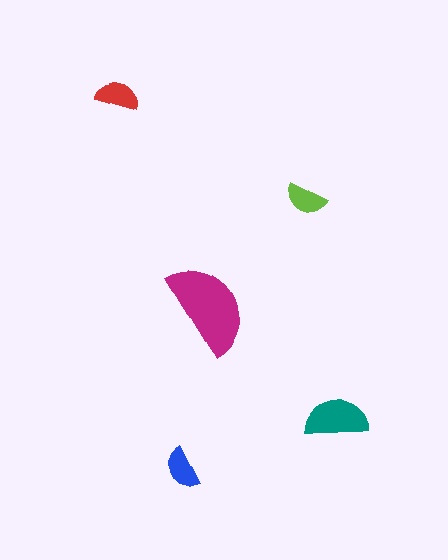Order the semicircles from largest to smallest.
the magenta one, the teal one, the red one, the blue one, the lime one.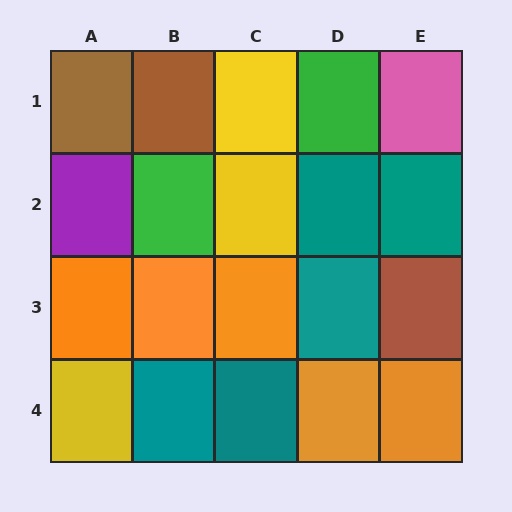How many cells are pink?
1 cell is pink.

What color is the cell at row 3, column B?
Orange.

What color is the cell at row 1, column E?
Pink.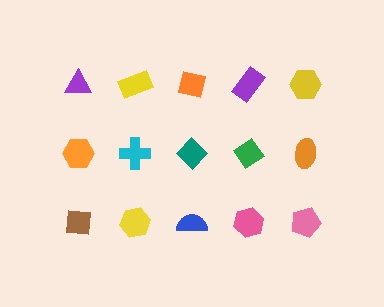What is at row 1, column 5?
A yellow hexagon.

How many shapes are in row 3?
5 shapes.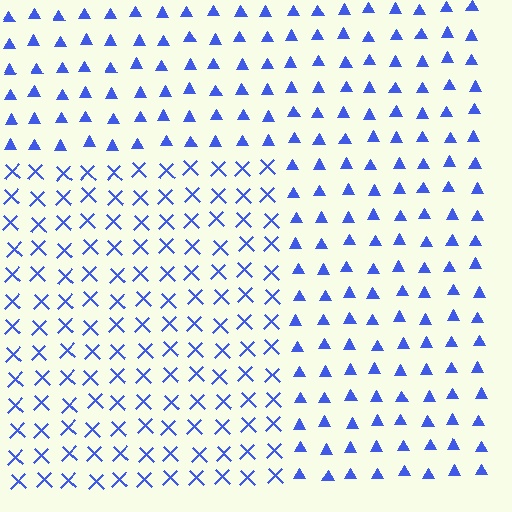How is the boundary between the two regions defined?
The boundary is defined by a change in element shape: X marks inside vs. triangles outside. All elements share the same color and spacing.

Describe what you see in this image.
The image is filled with small blue elements arranged in a uniform grid. A rectangle-shaped region contains X marks, while the surrounding area contains triangles. The boundary is defined purely by the change in element shape.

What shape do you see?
I see a rectangle.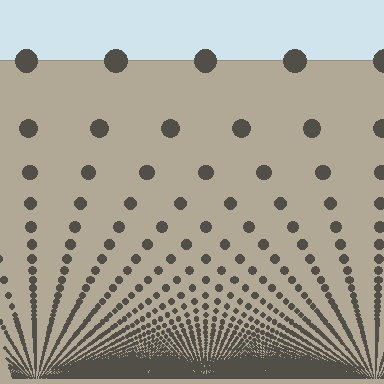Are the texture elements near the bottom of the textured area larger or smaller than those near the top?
Smaller. The gradient is inverted — elements near the bottom are smaller and denser.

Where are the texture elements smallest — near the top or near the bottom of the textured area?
Near the bottom.